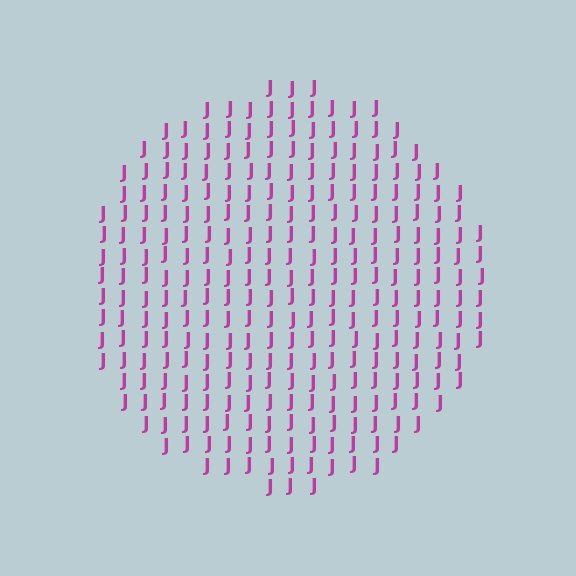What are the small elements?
The small elements are letter J's.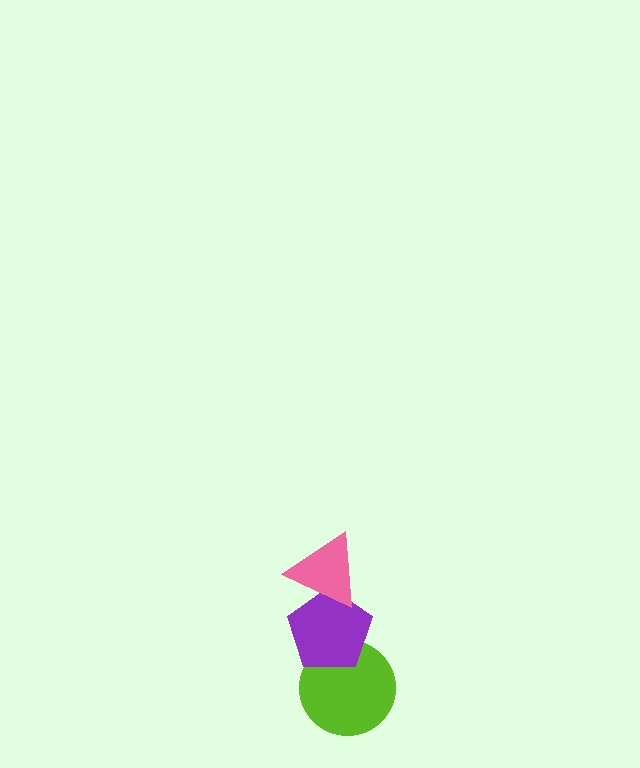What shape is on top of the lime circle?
The purple pentagon is on top of the lime circle.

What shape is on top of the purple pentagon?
The pink triangle is on top of the purple pentagon.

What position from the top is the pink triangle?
The pink triangle is 1st from the top.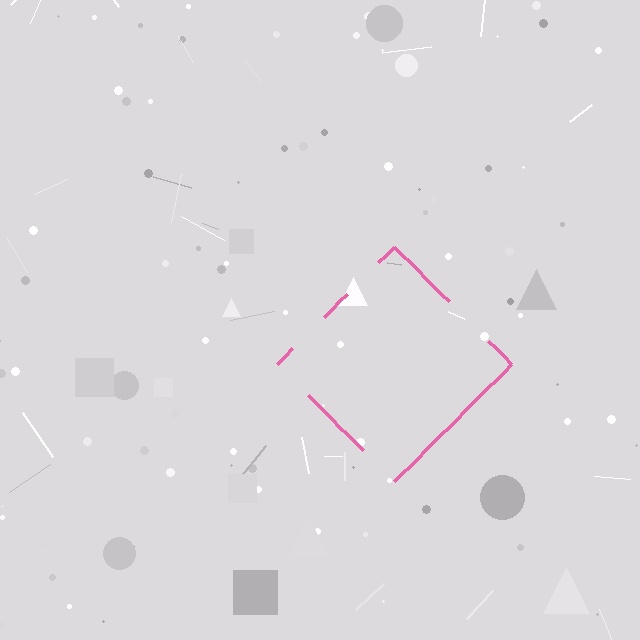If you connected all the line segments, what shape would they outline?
They would outline a diamond.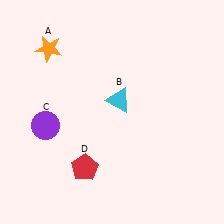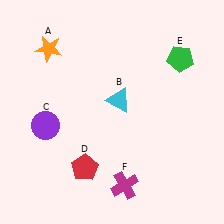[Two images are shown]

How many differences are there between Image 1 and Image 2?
There are 2 differences between the two images.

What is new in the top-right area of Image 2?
A green pentagon (E) was added in the top-right area of Image 2.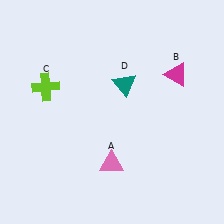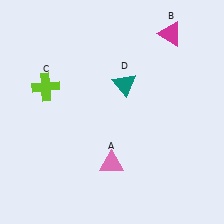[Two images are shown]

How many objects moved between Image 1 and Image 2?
1 object moved between the two images.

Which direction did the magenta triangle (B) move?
The magenta triangle (B) moved up.